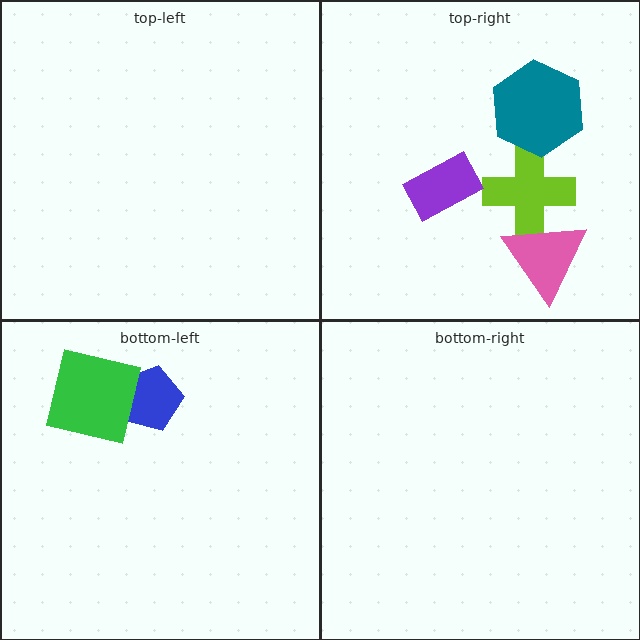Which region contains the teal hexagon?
The top-right region.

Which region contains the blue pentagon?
The bottom-left region.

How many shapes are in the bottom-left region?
2.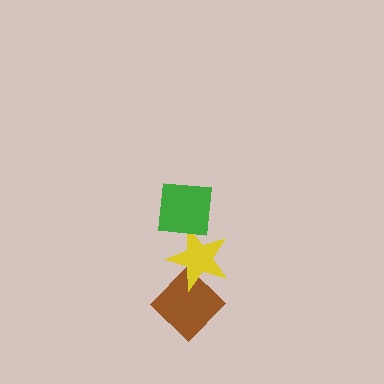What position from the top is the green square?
The green square is 1st from the top.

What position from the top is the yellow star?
The yellow star is 2nd from the top.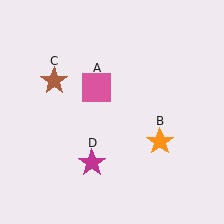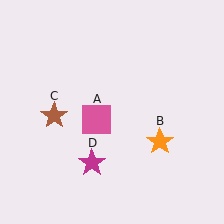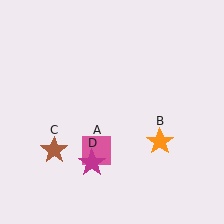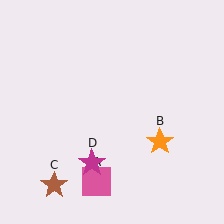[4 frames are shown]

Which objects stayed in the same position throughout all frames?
Orange star (object B) and magenta star (object D) remained stationary.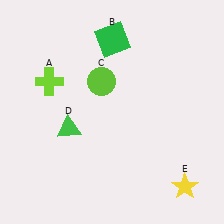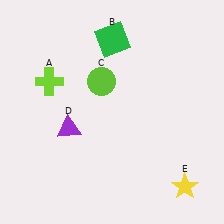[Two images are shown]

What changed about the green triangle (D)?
In Image 1, D is green. In Image 2, it changed to purple.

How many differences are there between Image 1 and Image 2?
There is 1 difference between the two images.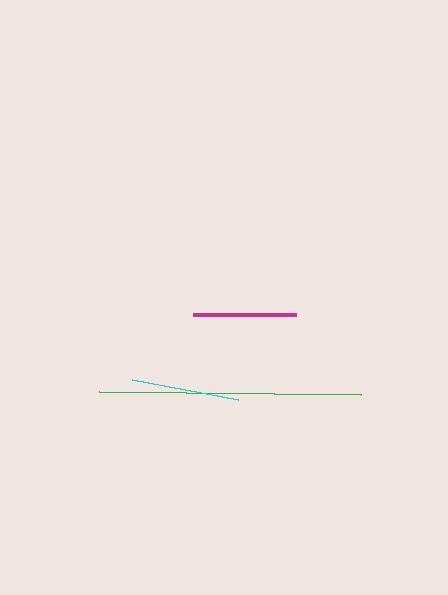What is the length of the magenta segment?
The magenta segment is approximately 103 pixels long.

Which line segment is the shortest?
The magenta line is the shortest at approximately 103 pixels.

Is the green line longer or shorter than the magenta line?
The green line is longer than the magenta line.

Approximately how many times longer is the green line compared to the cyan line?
The green line is approximately 2.4 times the length of the cyan line.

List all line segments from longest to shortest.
From longest to shortest: green, cyan, magenta.